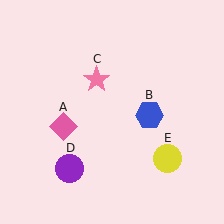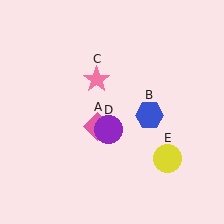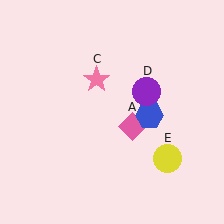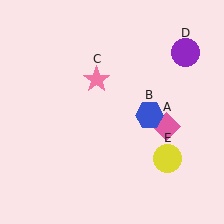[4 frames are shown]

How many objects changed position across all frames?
2 objects changed position: pink diamond (object A), purple circle (object D).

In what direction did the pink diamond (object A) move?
The pink diamond (object A) moved right.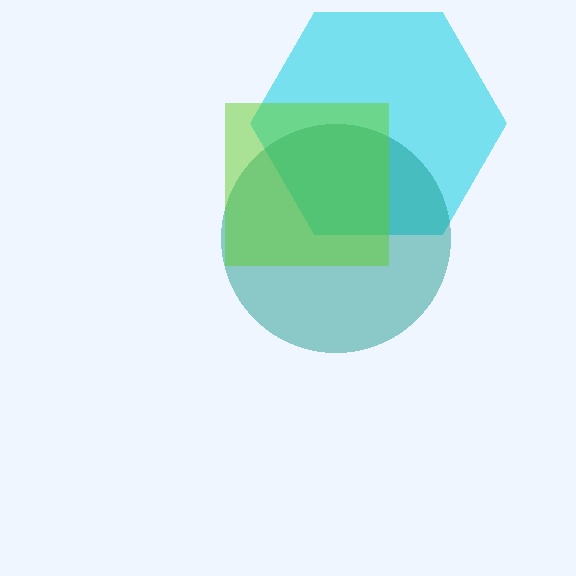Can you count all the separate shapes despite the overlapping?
Yes, there are 3 separate shapes.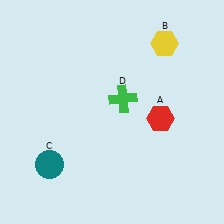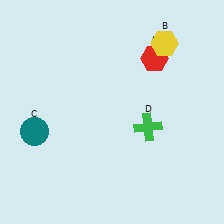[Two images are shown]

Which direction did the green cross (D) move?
The green cross (D) moved down.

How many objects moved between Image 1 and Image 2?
3 objects moved between the two images.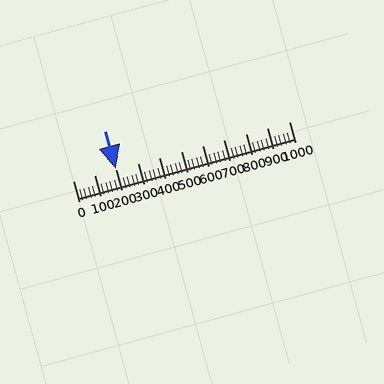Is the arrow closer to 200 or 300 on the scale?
The arrow is closer to 200.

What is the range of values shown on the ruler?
The ruler shows values from 0 to 1000.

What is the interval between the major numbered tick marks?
The major tick marks are spaced 100 units apart.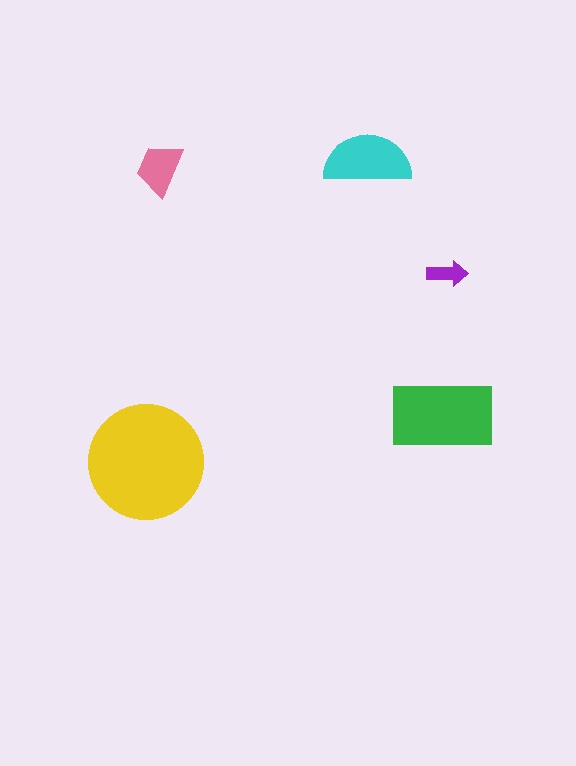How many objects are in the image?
There are 5 objects in the image.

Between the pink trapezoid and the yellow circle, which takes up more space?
The yellow circle.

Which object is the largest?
The yellow circle.